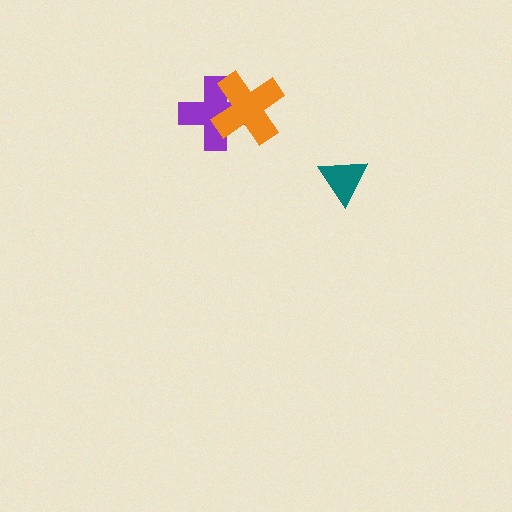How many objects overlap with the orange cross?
1 object overlaps with the orange cross.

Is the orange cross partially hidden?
No, no other shape covers it.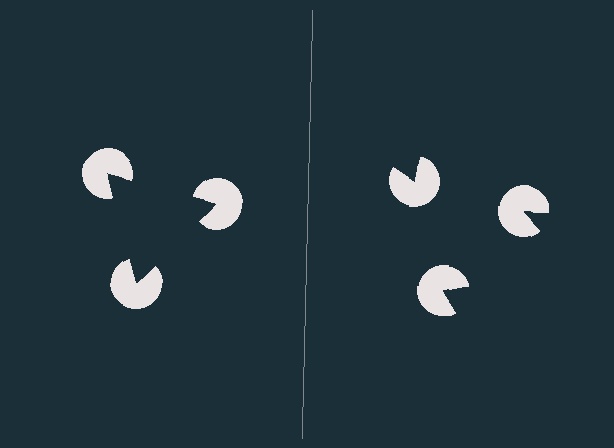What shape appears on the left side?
An illusory triangle.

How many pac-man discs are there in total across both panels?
6 — 3 on each side.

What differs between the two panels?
The pac-man discs are positioned identically on both sides; only the wedge orientations differ. On the left they align to a triangle; on the right they are misaligned.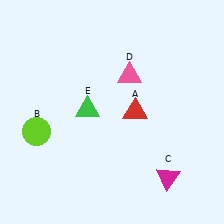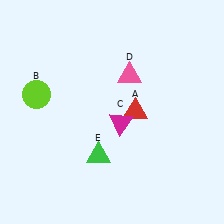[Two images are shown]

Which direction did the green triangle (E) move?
The green triangle (E) moved down.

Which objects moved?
The objects that moved are: the lime circle (B), the magenta triangle (C), the green triangle (E).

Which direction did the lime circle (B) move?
The lime circle (B) moved up.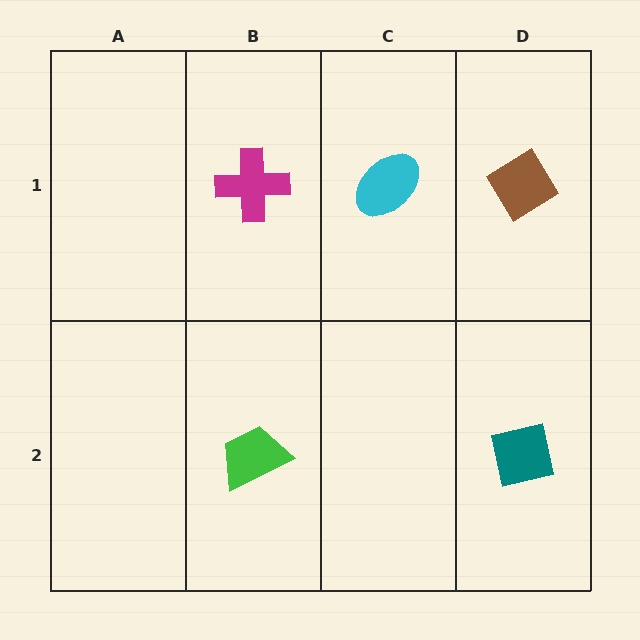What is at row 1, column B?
A magenta cross.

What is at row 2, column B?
A green trapezoid.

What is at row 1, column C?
A cyan ellipse.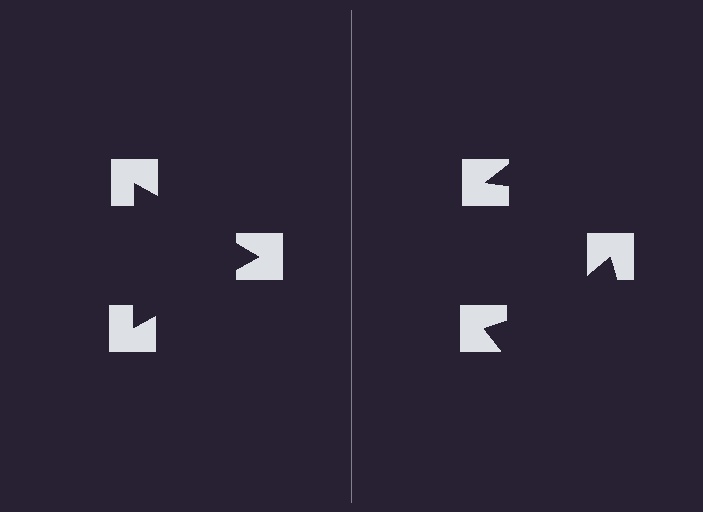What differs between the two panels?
The notched squares are positioned identically on both sides; only the wedge orientations differ. On the left they align to a triangle; on the right they are misaligned.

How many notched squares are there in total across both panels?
6 — 3 on each side.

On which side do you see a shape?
An illusory triangle appears on the left side. On the right side the wedge cuts are rotated, so no coherent shape forms.